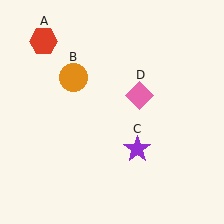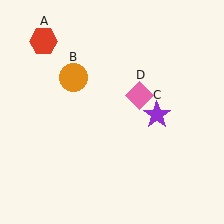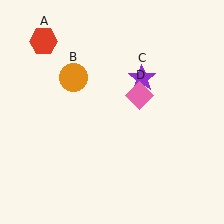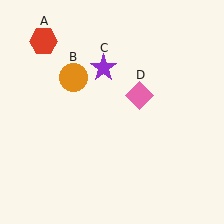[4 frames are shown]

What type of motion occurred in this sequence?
The purple star (object C) rotated counterclockwise around the center of the scene.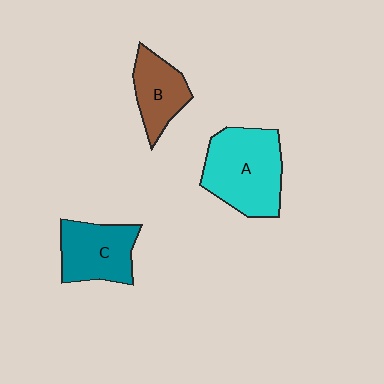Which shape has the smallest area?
Shape B (brown).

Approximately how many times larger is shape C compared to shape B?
Approximately 1.2 times.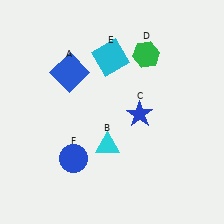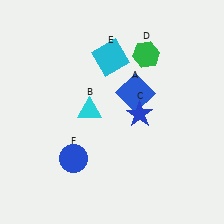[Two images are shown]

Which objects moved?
The objects that moved are: the blue square (A), the cyan triangle (B).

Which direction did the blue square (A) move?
The blue square (A) moved right.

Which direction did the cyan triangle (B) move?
The cyan triangle (B) moved up.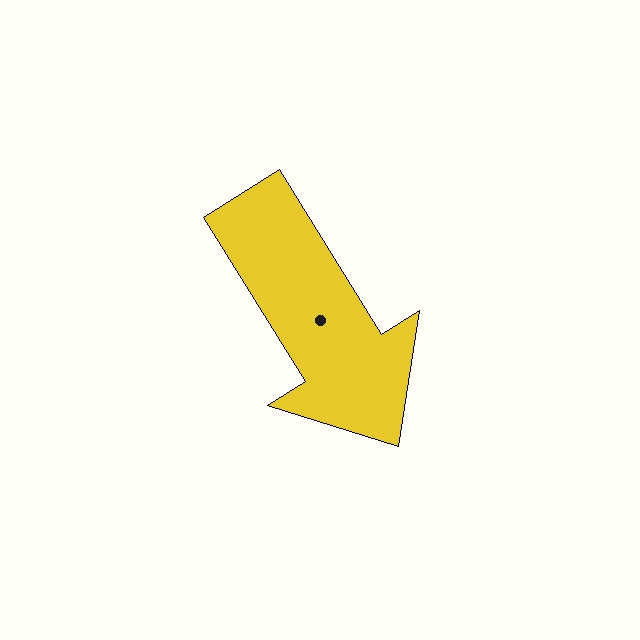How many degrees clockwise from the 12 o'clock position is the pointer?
Approximately 148 degrees.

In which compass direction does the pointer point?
Southeast.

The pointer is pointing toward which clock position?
Roughly 5 o'clock.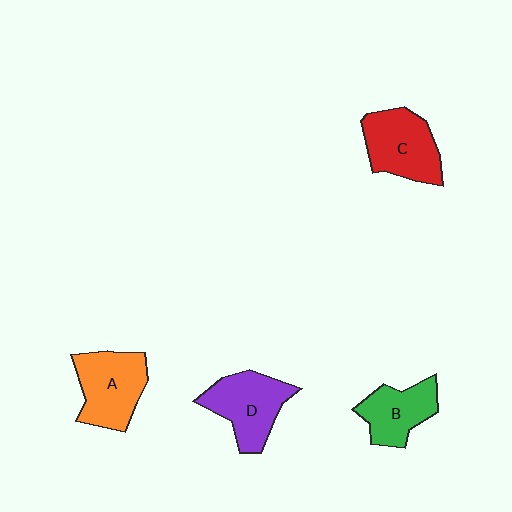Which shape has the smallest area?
Shape B (green).